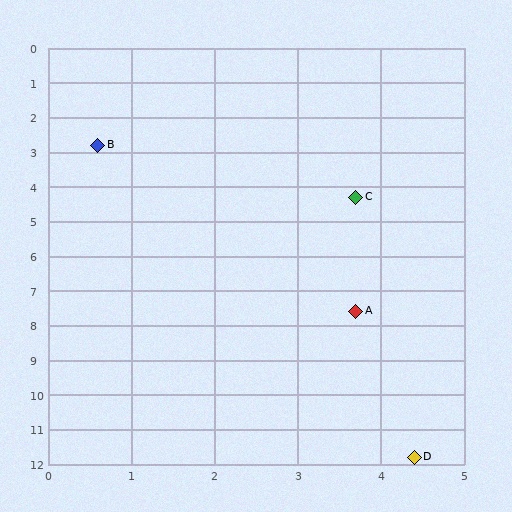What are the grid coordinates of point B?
Point B is at approximately (0.6, 2.8).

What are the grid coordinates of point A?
Point A is at approximately (3.7, 7.6).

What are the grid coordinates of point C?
Point C is at approximately (3.7, 4.3).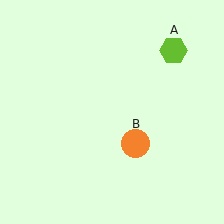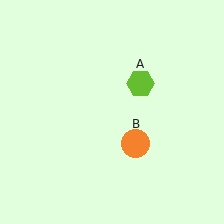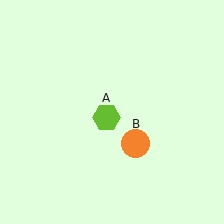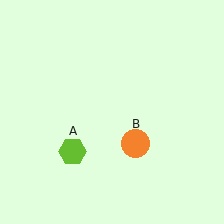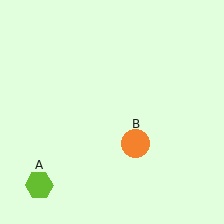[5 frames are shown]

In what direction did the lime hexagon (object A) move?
The lime hexagon (object A) moved down and to the left.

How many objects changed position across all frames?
1 object changed position: lime hexagon (object A).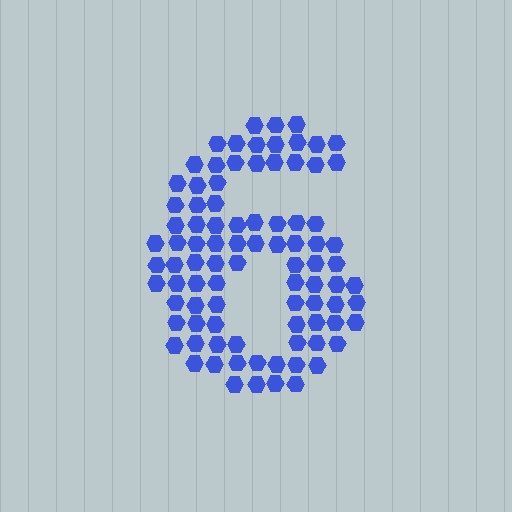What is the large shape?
The large shape is the digit 6.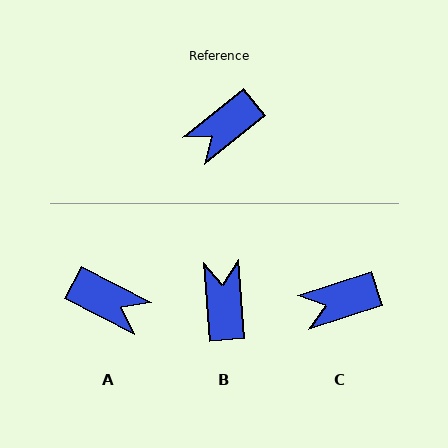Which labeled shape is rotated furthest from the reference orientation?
B, about 124 degrees away.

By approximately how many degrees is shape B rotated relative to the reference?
Approximately 124 degrees clockwise.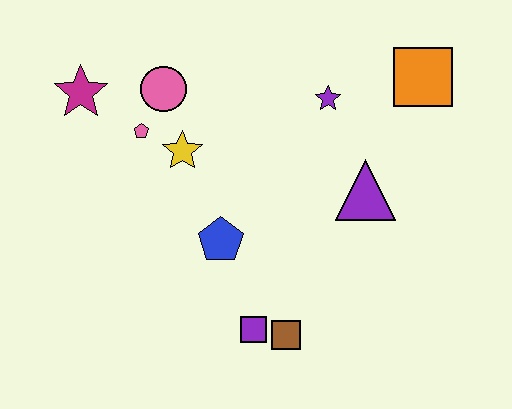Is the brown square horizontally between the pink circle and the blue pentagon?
No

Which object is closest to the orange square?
The purple star is closest to the orange square.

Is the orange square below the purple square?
No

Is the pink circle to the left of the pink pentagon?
No